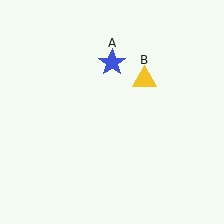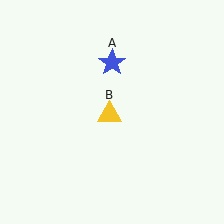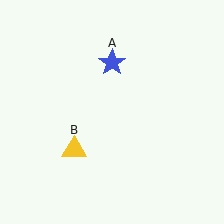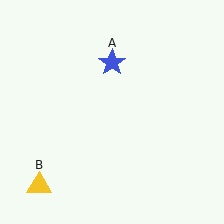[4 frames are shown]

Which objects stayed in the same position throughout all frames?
Blue star (object A) remained stationary.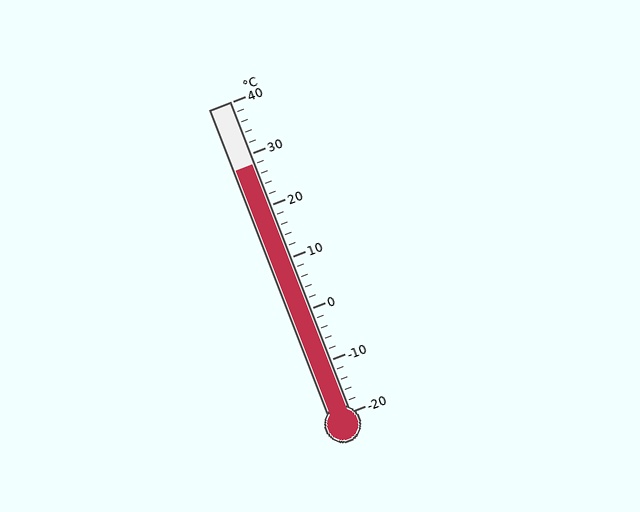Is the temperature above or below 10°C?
The temperature is above 10°C.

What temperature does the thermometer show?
The thermometer shows approximately 28°C.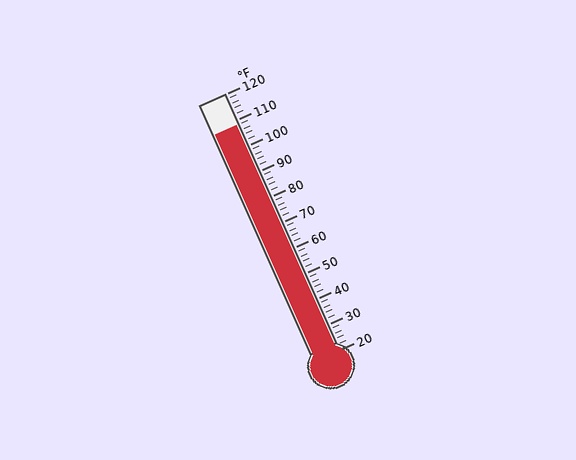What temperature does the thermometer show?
The thermometer shows approximately 108°F.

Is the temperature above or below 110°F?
The temperature is below 110°F.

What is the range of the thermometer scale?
The thermometer scale ranges from 20°F to 120°F.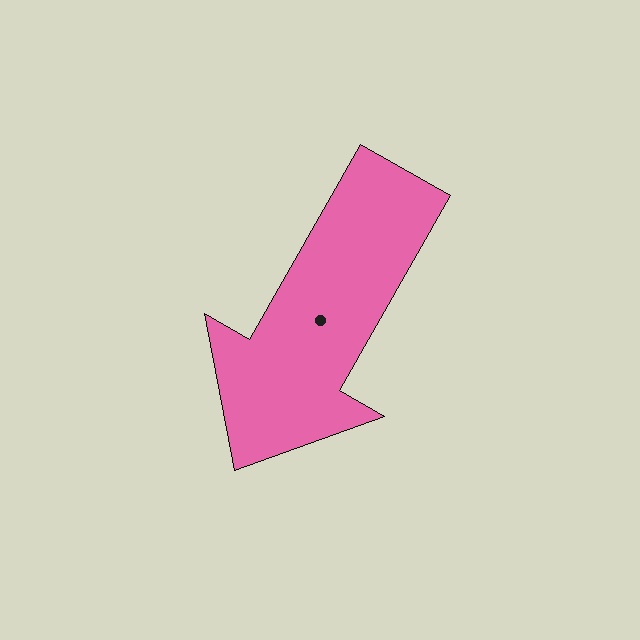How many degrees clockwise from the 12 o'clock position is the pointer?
Approximately 210 degrees.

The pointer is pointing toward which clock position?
Roughly 7 o'clock.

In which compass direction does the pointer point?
Southwest.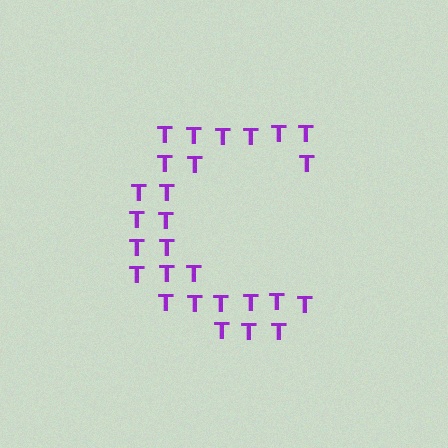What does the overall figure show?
The overall figure shows the letter C.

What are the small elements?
The small elements are letter T's.